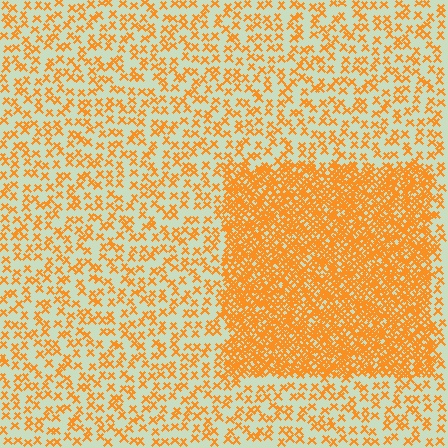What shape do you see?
I see a rectangle.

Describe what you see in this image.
The image contains small orange elements arranged at two different densities. A rectangle-shaped region is visible where the elements are more densely packed than the surrounding area.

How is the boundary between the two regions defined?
The boundary is defined by a change in element density (approximately 3.1x ratio). All elements are the same color, size, and shape.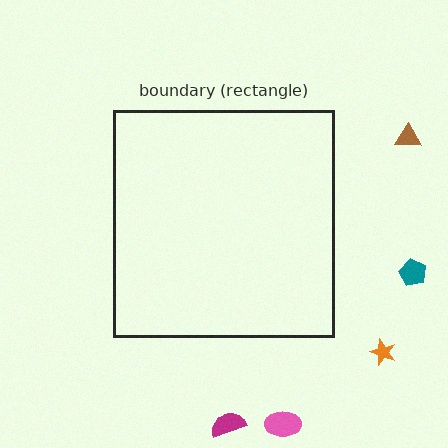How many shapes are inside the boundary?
0 inside, 5 outside.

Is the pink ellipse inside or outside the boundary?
Outside.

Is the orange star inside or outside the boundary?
Outside.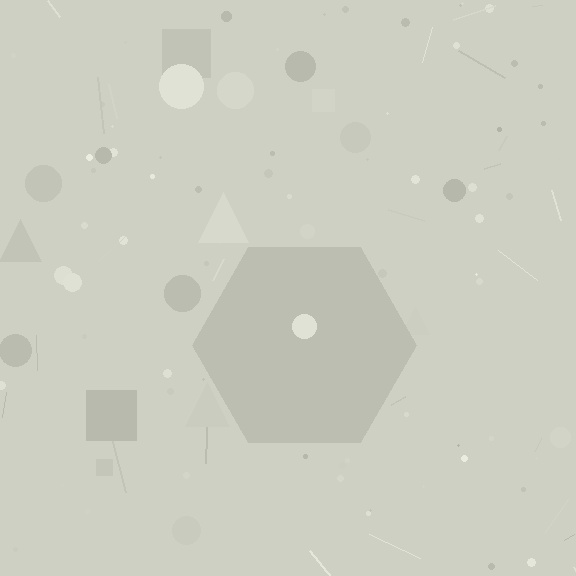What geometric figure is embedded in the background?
A hexagon is embedded in the background.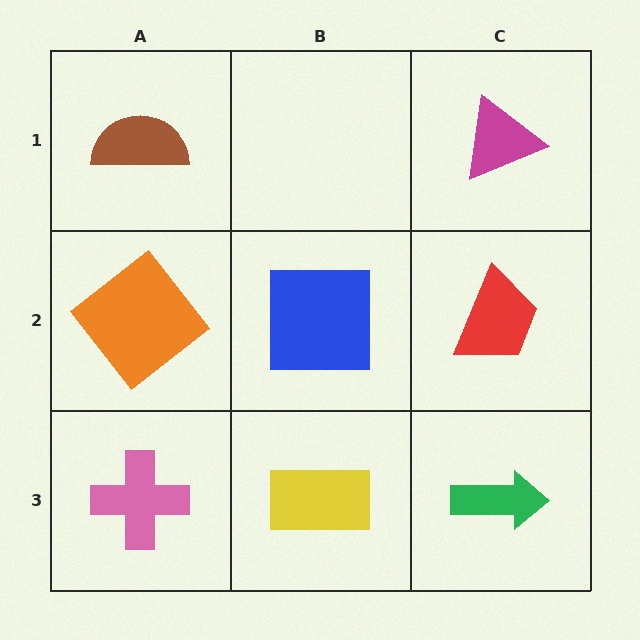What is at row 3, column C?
A green arrow.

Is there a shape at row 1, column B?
No, that cell is empty.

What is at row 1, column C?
A magenta triangle.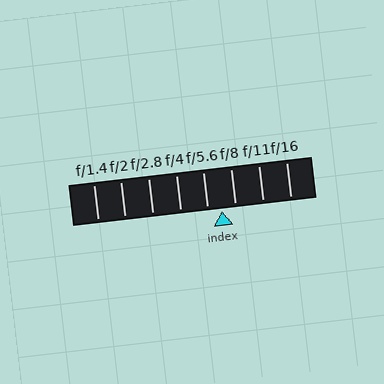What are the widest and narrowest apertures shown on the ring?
The widest aperture shown is f/1.4 and the narrowest is f/16.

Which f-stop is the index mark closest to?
The index mark is closest to f/8.